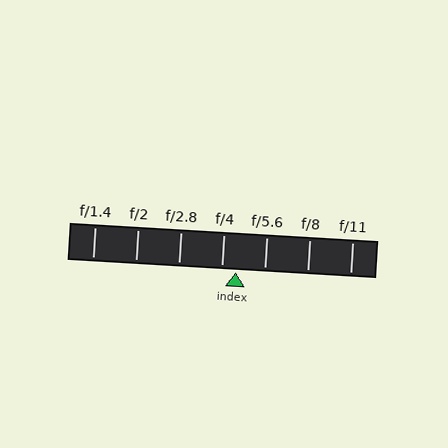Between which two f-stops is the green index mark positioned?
The index mark is between f/4 and f/5.6.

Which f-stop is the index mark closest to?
The index mark is closest to f/4.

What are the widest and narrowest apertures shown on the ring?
The widest aperture shown is f/1.4 and the narrowest is f/11.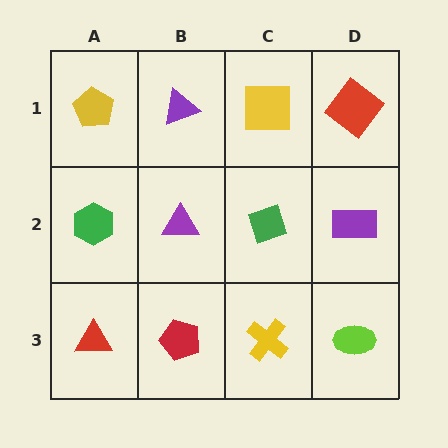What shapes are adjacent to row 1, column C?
A green diamond (row 2, column C), a purple triangle (row 1, column B), a red diamond (row 1, column D).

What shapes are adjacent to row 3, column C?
A green diamond (row 2, column C), a red pentagon (row 3, column B), a lime ellipse (row 3, column D).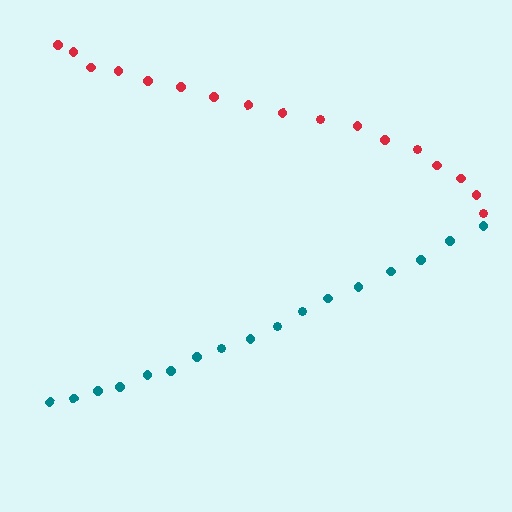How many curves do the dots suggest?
There are 2 distinct paths.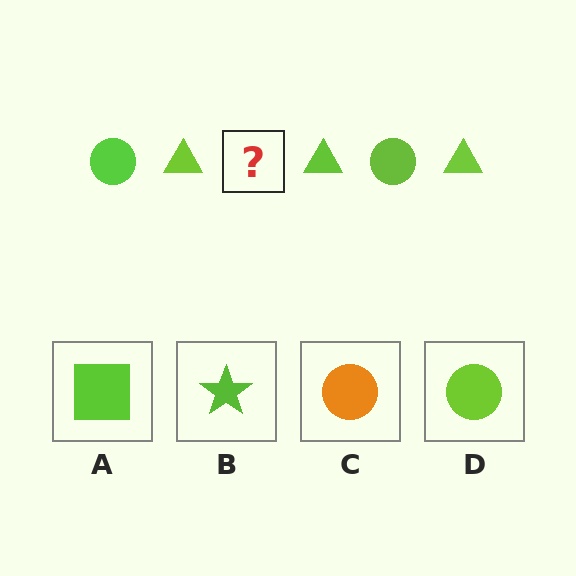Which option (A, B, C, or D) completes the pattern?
D.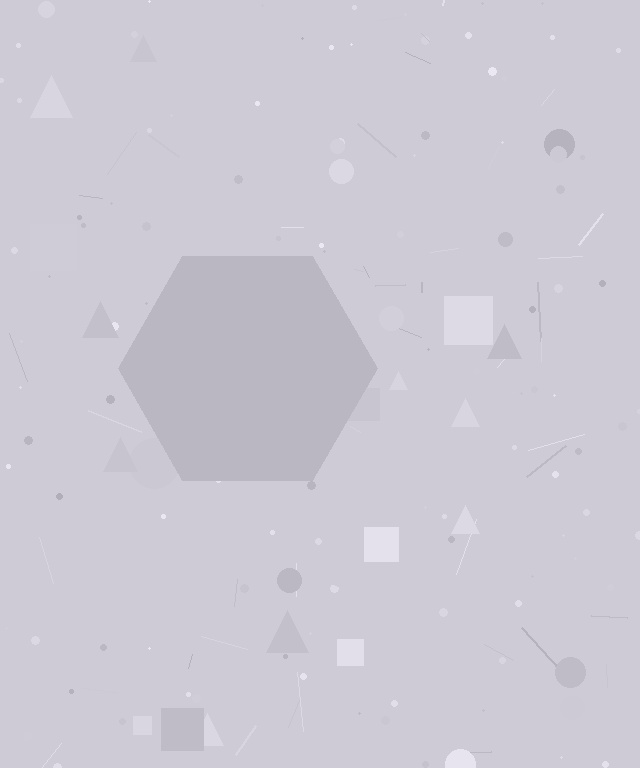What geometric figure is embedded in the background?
A hexagon is embedded in the background.